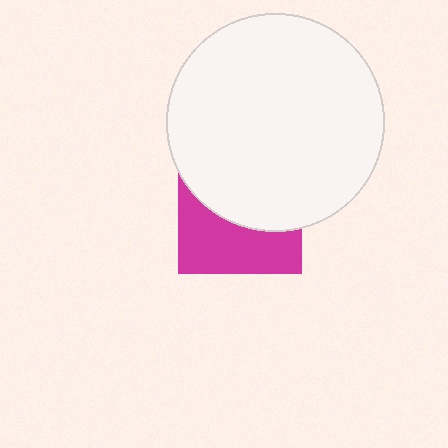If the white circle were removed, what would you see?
You would see the complete magenta square.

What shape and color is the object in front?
The object in front is a white circle.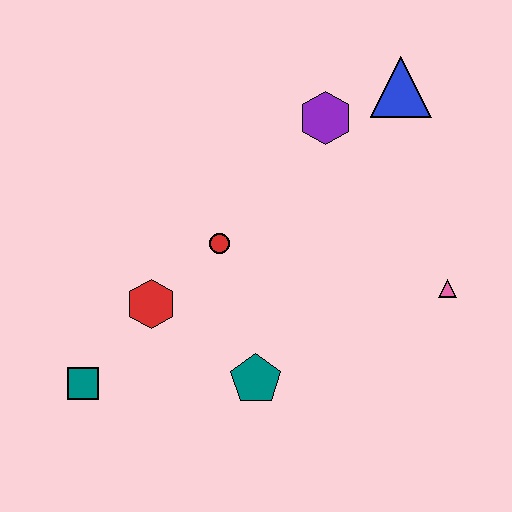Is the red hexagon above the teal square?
Yes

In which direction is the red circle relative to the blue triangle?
The red circle is to the left of the blue triangle.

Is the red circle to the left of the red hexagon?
No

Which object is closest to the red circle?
The red hexagon is closest to the red circle.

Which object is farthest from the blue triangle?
The teal square is farthest from the blue triangle.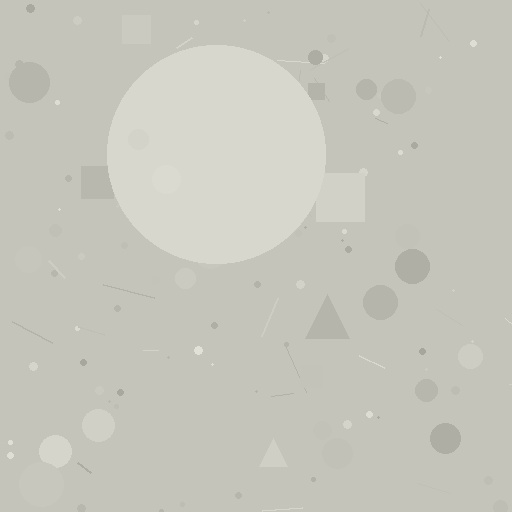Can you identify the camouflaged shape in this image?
The camouflaged shape is a circle.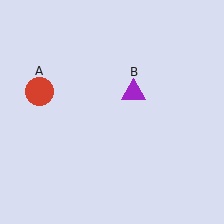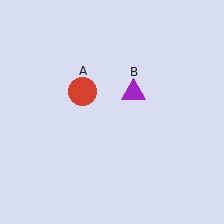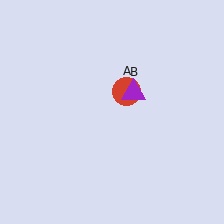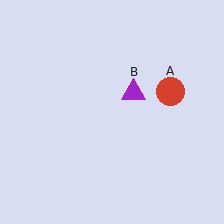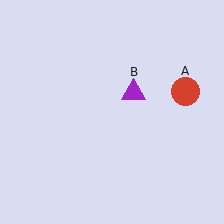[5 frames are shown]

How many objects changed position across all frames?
1 object changed position: red circle (object A).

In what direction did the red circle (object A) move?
The red circle (object A) moved right.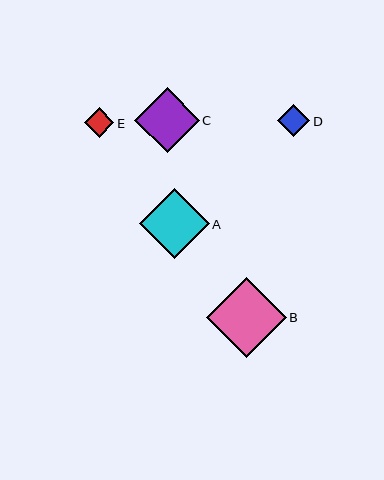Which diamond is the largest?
Diamond B is the largest with a size of approximately 80 pixels.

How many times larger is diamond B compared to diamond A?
Diamond B is approximately 1.1 times the size of diamond A.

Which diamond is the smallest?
Diamond E is the smallest with a size of approximately 29 pixels.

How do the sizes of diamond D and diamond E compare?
Diamond D and diamond E are approximately the same size.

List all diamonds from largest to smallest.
From largest to smallest: B, A, C, D, E.